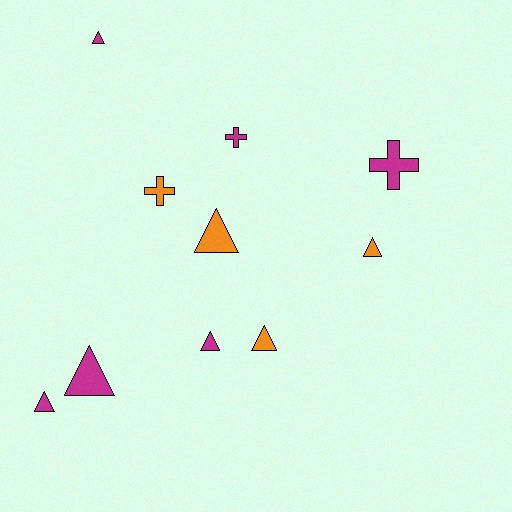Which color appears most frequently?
Magenta, with 6 objects.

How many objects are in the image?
There are 10 objects.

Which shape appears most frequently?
Triangle, with 7 objects.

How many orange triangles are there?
There are 3 orange triangles.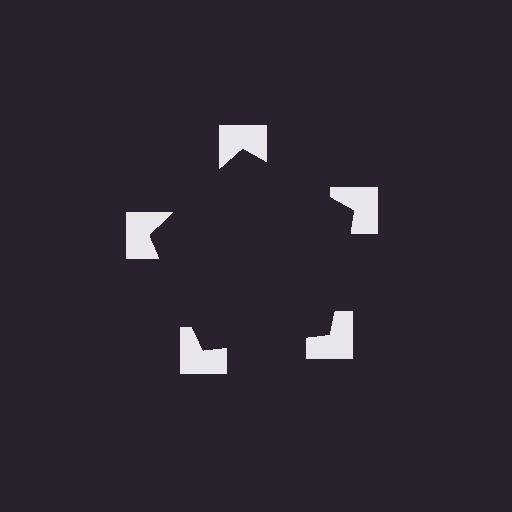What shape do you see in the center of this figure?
An illusory pentagon — its edges are inferred from the aligned wedge cuts in the notched squares, not physically drawn.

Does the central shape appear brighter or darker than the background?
It typically appears slightly darker than the background, even though no actual brightness change is drawn.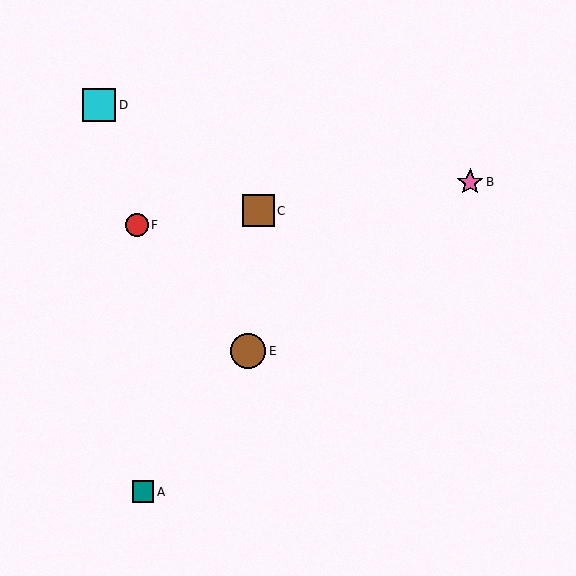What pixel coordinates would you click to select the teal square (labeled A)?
Click at (143, 492) to select the teal square A.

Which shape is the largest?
The brown circle (labeled E) is the largest.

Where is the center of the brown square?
The center of the brown square is at (258, 211).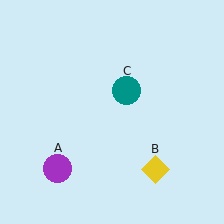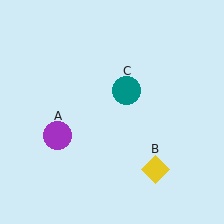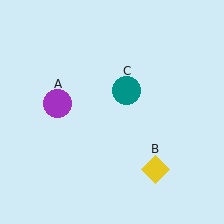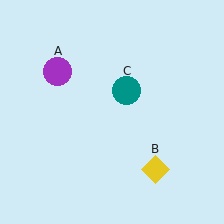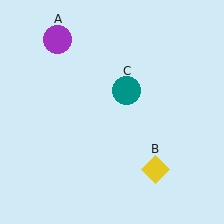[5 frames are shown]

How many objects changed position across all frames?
1 object changed position: purple circle (object A).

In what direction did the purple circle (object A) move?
The purple circle (object A) moved up.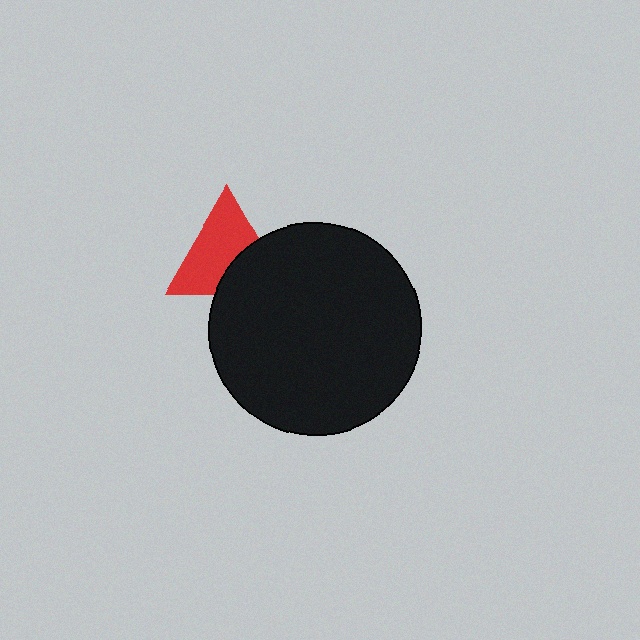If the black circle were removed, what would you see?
You would see the complete red triangle.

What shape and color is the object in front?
The object in front is a black circle.